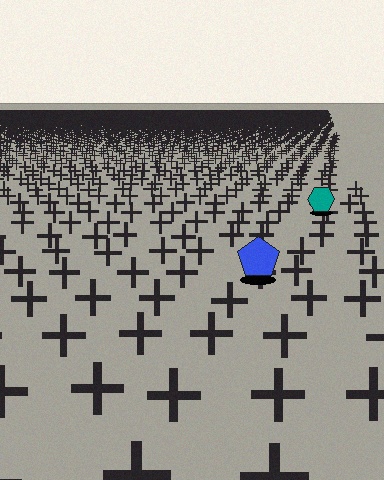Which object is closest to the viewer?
The blue pentagon is closest. The texture marks near it are larger and more spread out.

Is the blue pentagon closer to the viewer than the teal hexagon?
Yes. The blue pentagon is closer — you can tell from the texture gradient: the ground texture is coarser near it.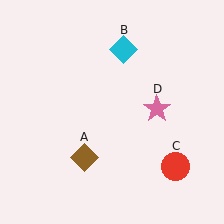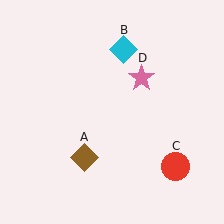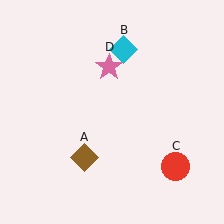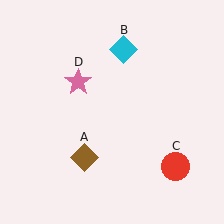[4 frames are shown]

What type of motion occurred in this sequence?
The pink star (object D) rotated counterclockwise around the center of the scene.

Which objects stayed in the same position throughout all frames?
Brown diamond (object A) and cyan diamond (object B) and red circle (object C) remained stationary.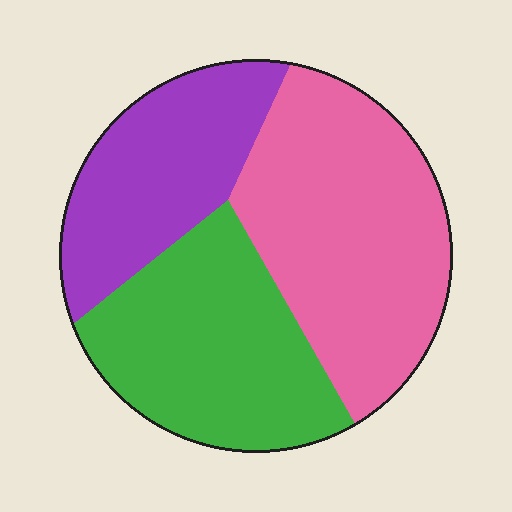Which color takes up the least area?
Purple, at roughly 25%.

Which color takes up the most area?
Pink, at roughly 40%.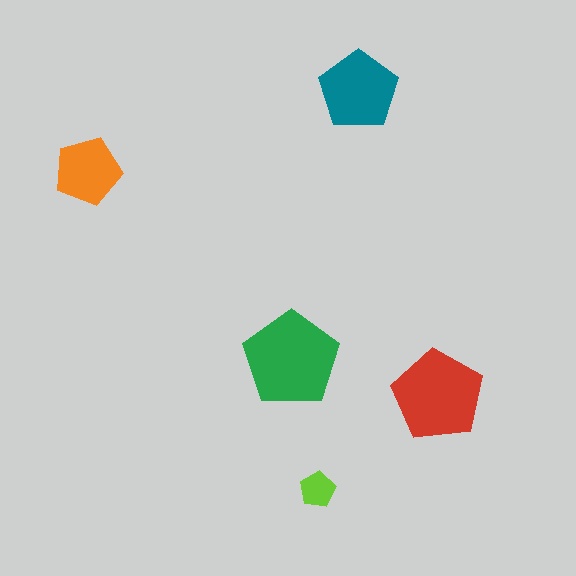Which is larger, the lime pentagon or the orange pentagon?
The orange one.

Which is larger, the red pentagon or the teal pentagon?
The red one.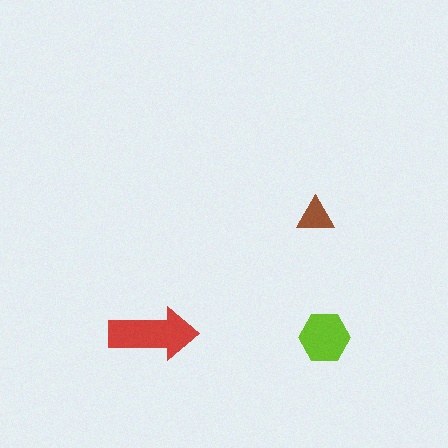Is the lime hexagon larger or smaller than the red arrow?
Smaller.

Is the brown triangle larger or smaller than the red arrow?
Smaller.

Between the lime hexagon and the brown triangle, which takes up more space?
The lime hexagon.